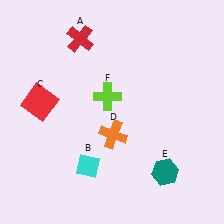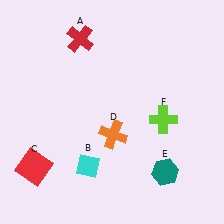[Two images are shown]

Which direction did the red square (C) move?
The red square (C) moved down.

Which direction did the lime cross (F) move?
The lime cross (F) moved right.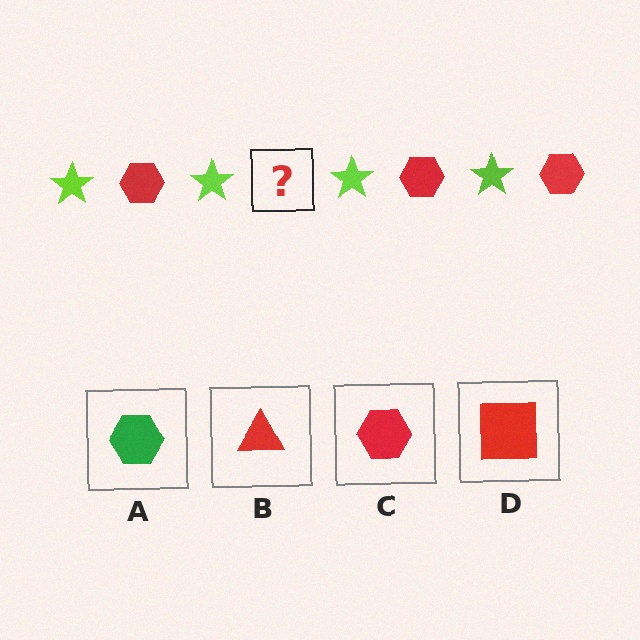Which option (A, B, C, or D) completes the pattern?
C.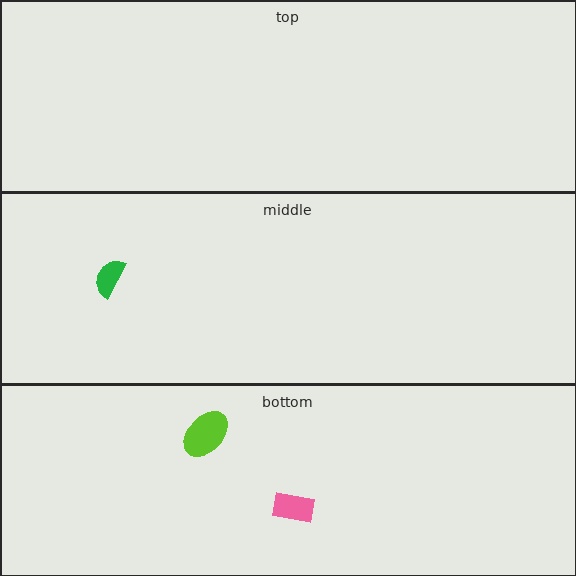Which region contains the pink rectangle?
The bottom region.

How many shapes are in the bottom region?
2.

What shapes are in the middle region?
The green semicircle.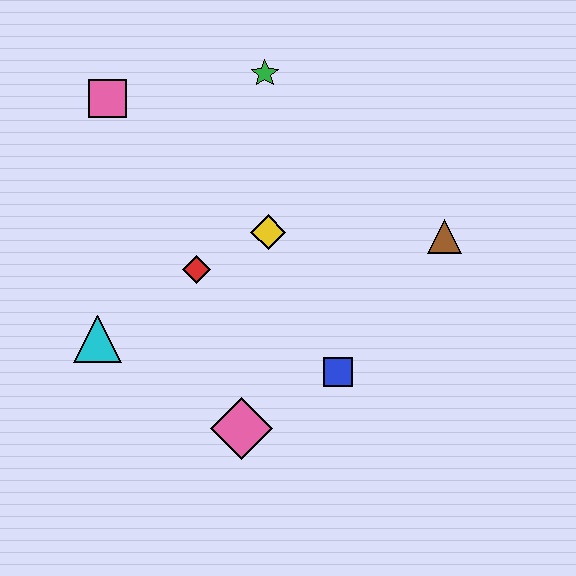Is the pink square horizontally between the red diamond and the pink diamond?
No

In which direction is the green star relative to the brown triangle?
The green star is to the left of the brown triangle.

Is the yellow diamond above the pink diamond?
Yes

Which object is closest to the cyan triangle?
The red diamond is closest to the cyan triangle.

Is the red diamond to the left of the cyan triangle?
No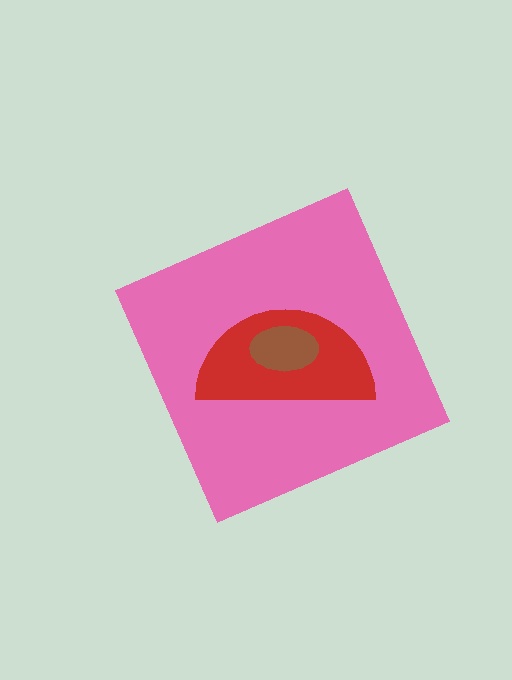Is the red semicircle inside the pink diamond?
Yes.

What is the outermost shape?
The pink diamond.